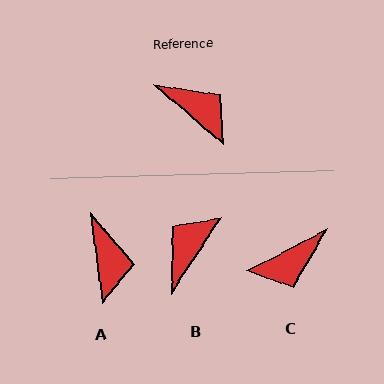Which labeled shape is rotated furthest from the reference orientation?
C, about 112 degrees away.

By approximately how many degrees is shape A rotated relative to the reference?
Approximately 41 degrees clockwise.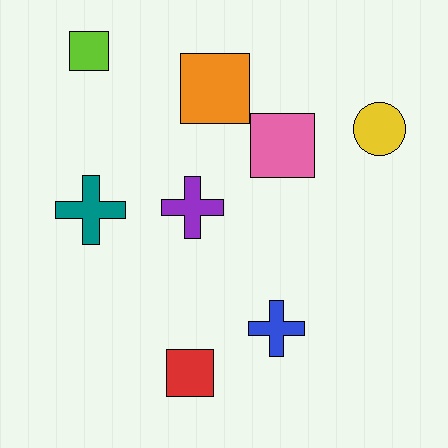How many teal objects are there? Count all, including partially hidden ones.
There is 1 teal object.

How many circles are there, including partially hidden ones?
There is 1 circle.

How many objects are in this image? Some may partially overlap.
There are 8 objects.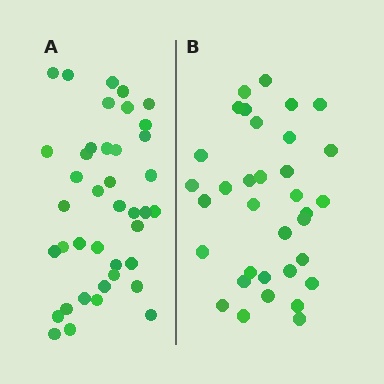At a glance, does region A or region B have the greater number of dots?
Region A (the left region) has more dots.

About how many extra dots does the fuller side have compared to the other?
Region A has about 6 more dots than region B.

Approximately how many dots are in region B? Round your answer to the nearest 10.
About 30 dots. (The exact count is 34, which rounds to 30.)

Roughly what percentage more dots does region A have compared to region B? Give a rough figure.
About 20% more.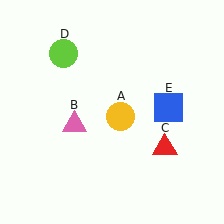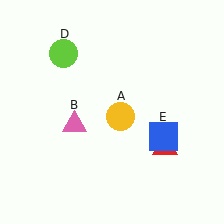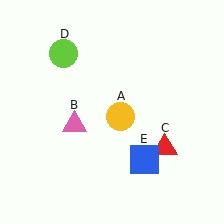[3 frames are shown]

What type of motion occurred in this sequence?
The blue square (object E) rotated clockwise around the center of the scene.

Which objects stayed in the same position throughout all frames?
Yellow circle (object A) and pink triangle (object B) and red triangle (object C) and lime circle (object D) remained stationary.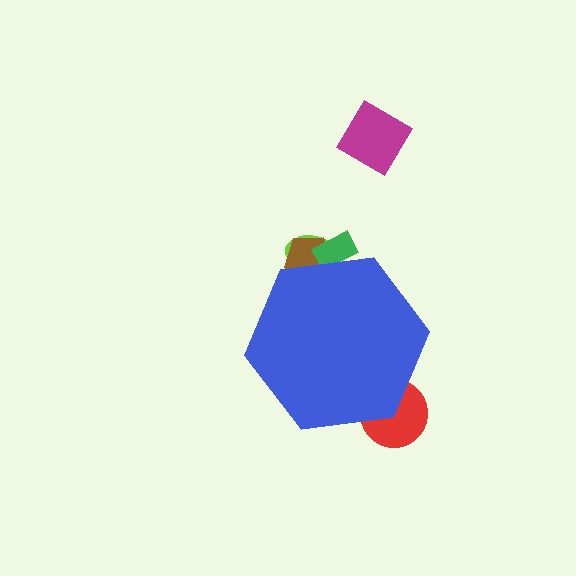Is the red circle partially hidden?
Yes, the red circle is partially hidden behind the blue hexagon.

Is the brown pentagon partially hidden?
Yes, the brown pentagon is partially hidden behind the blue hexagon.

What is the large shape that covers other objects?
A blue hexagon.